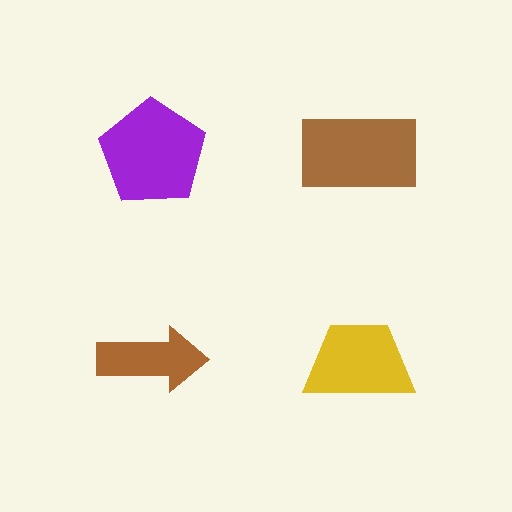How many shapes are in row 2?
2 shapes.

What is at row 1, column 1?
A purple pentagon.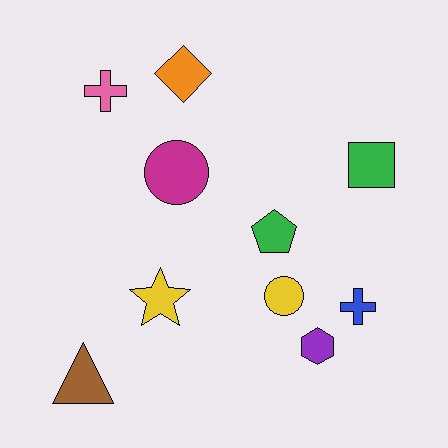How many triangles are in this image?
There is 1 triangle.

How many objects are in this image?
There are 10 objects.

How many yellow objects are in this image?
There are 2 yellow objects.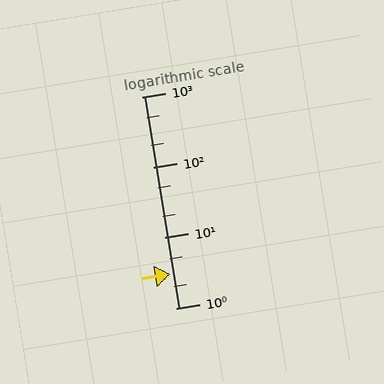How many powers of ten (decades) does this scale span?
The scale spans 3 decades, from 1 to 1000.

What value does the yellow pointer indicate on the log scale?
The pointer indicates approximately 3.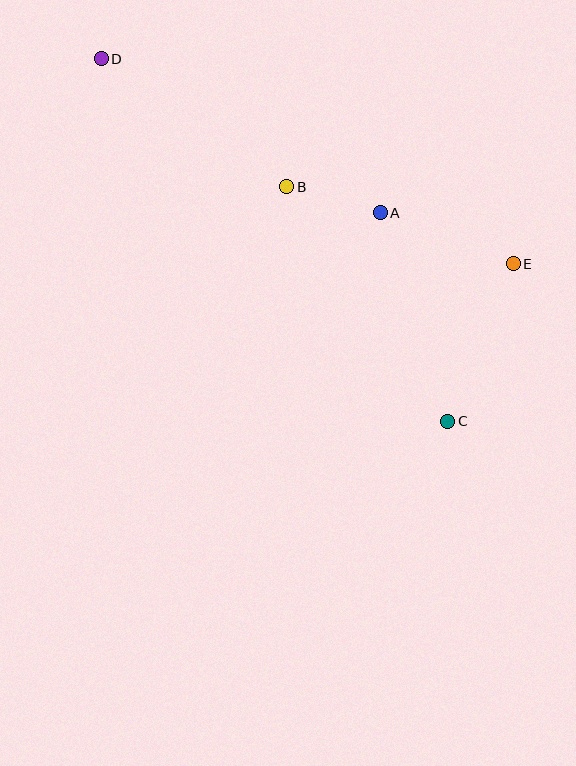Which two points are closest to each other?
Points A and B are closest to each other.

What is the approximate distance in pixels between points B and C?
The distance between B and C is approximately 284 pixels.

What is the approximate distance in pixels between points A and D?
The distance between A and D is approximately 318 pixels.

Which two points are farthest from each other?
Points C and D are farthest from each other.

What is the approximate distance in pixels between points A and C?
The distance between A and C is approximately 219 pixels.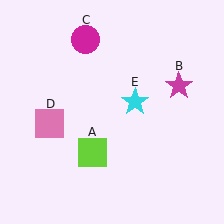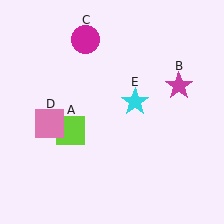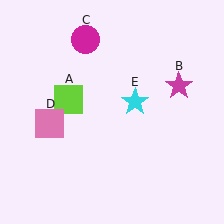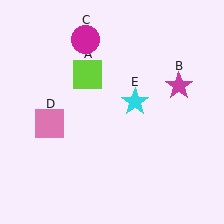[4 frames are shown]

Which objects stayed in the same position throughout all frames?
Magenta star (object B) and magenta circle (object C) and pink square (object D) and cyan star (object E) remained stationary.